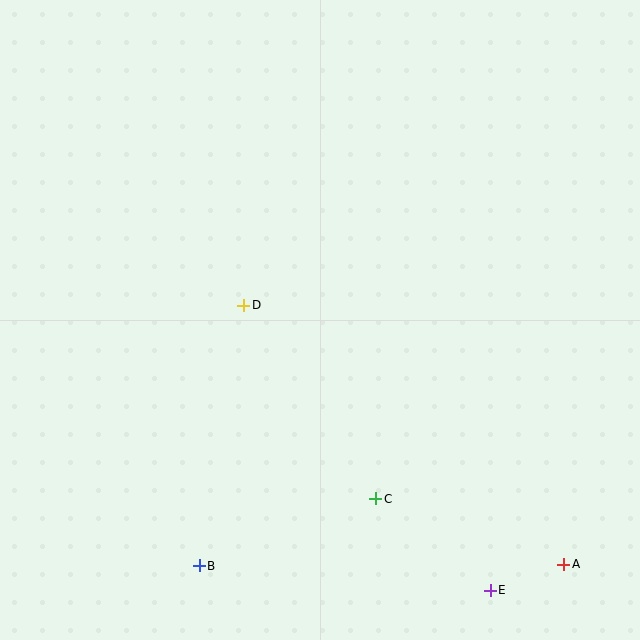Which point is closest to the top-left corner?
Point D is closest to the top-left corner.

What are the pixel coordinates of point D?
Point D is at (244, 305).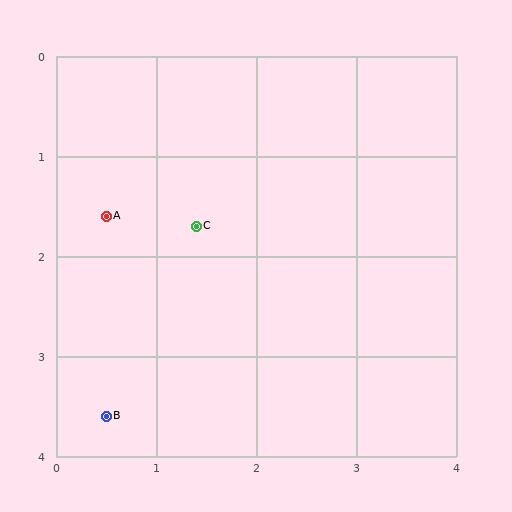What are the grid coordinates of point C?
Point C is at approximately (1.4, 1.7).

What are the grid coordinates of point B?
Point B is at approximately (0.5, 3.6).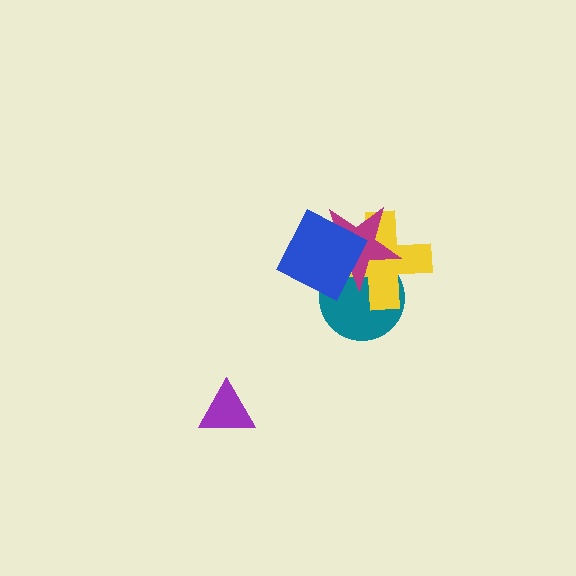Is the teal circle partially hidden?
Yes, it is partially covered by another shape.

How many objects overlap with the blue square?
3 objects overlap with the blue square.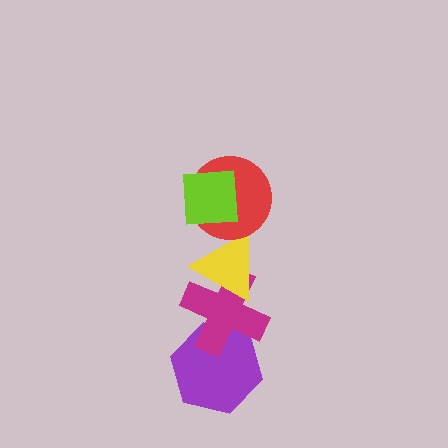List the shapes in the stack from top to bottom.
From top to bottom: the lime square, the red circle, the yellow triangle, the magenta cross, the purple hexagon.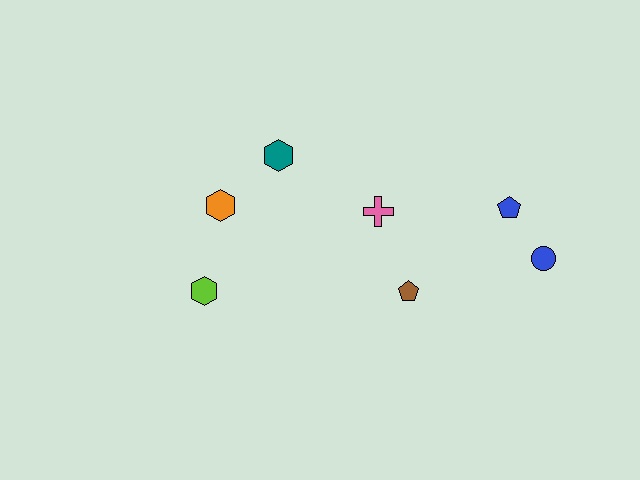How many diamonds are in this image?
There are no diamonds.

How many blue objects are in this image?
There are 2 blue objects.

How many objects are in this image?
There are 7 objects.